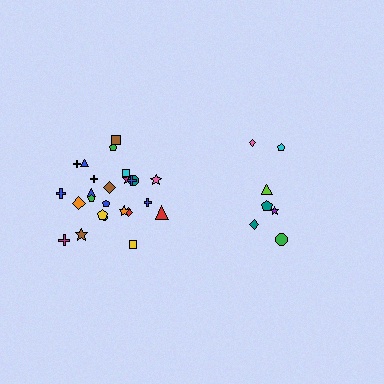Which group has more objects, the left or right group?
The left group.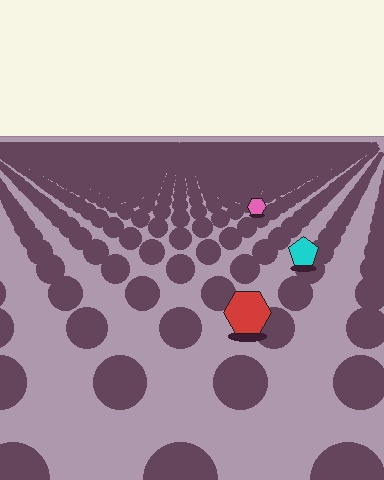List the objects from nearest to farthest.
From nearest to farthest: the red hexagon, the cyan pentagon, the pink hexagon.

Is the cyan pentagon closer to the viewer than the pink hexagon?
Yes. The cyan pentagon is closer — you can tell from the texture gradient: the ground texture is coarser near it.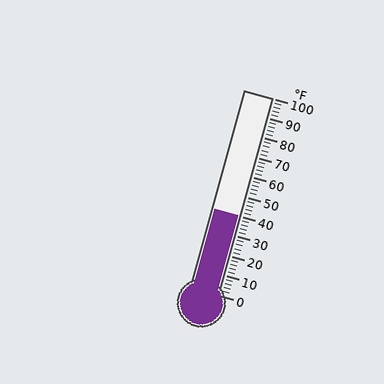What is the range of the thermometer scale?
The thermometer scale ranges from 0°F to 100°F.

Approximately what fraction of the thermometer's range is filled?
The thermometer is filled to approximately 40% of its range.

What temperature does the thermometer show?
The thermometer shows approximately 40°F.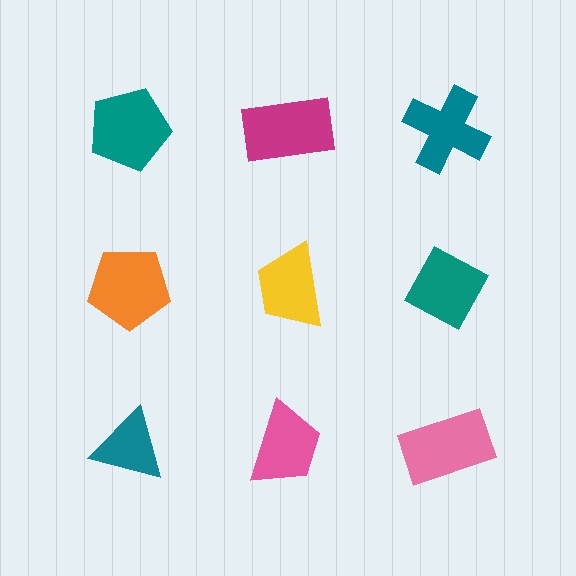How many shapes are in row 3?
3 shapes.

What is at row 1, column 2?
A magenta rectangle.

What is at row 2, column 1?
An orange pentagon.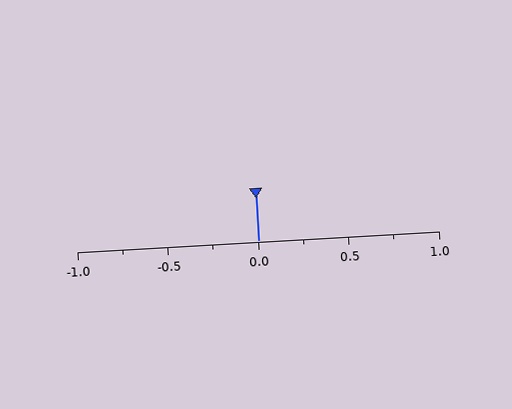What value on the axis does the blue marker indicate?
The marker indicates approximately 0.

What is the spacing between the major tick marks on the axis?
The major ticks are spaced 0.5 apart.